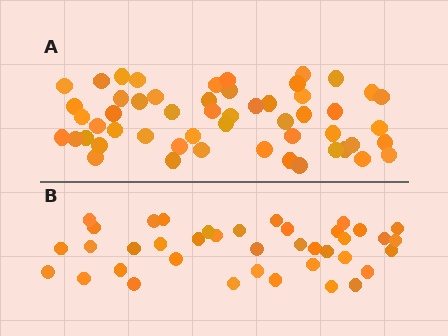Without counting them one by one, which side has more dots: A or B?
Region A (the top region) has more dots.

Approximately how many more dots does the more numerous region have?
Region A has approximately 15 more dots than region B.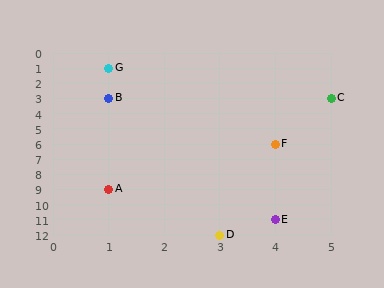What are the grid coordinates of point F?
Point F is at grid coordinates (4, 6).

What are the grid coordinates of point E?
Point E is at grid coordinates (4, 11).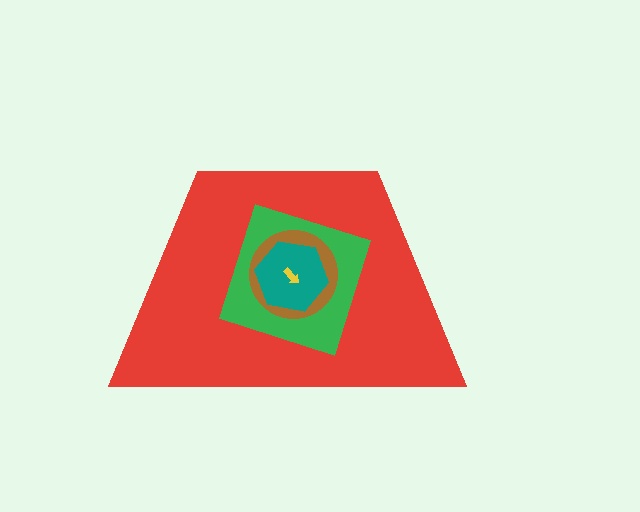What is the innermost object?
The yellow arrow.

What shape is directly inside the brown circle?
The teal hexagon.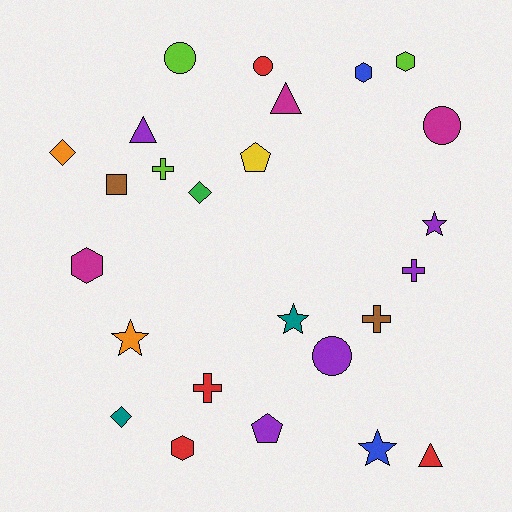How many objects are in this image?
There are 25 objects.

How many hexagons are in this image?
There are 4 hexagons.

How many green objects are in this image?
There is 1 green object.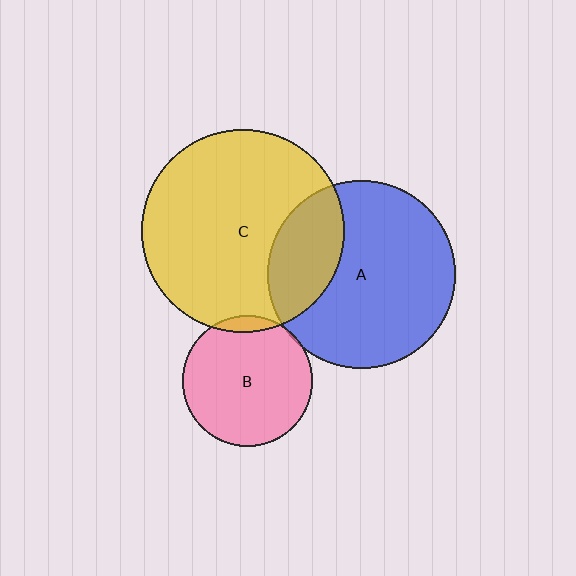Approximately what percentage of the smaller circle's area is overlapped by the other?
Approximately 25%.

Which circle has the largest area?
Circle C (yellow).